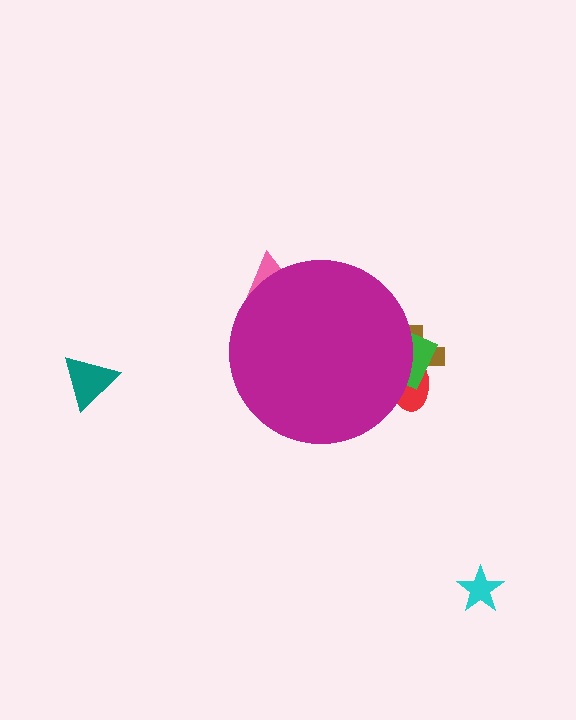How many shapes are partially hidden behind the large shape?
4 shapes are partially hidden.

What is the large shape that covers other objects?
A magenta circle.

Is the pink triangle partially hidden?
Yes, the pink triangle is partially hidden behind the magenta circle.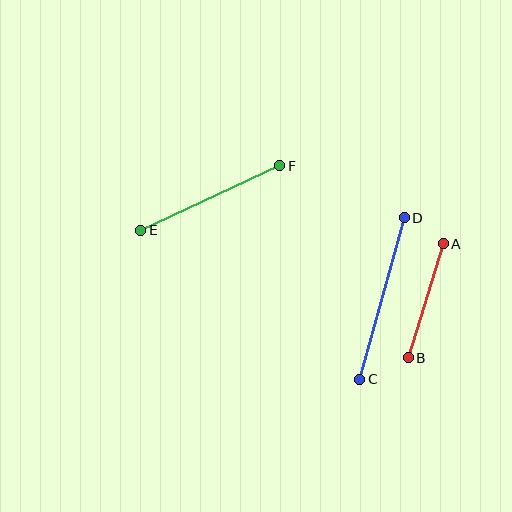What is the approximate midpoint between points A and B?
The midpoint is at approximately (426, 301) pixels.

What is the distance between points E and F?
The distance is approximately 153 pixels.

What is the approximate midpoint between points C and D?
The midpoint is at approximately (382, 298) pixels.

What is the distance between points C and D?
The distance is approximately 167 pixels.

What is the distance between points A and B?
The distance is approximately 119 pixels.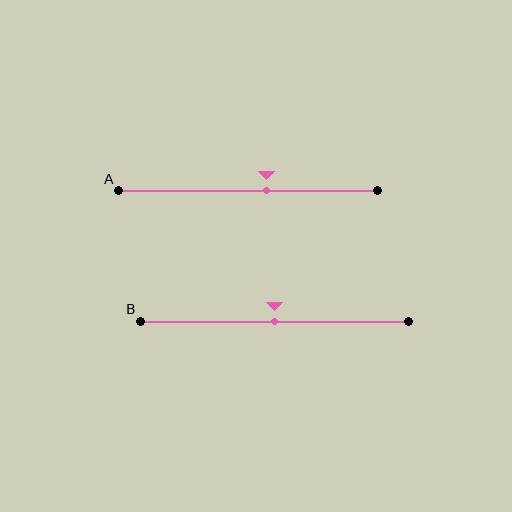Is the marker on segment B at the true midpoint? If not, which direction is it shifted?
Yes, the marker on segment B is at the true midpoint.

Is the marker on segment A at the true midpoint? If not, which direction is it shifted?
No, the marker on segment A is shifted to the right by about 7% of the segment length.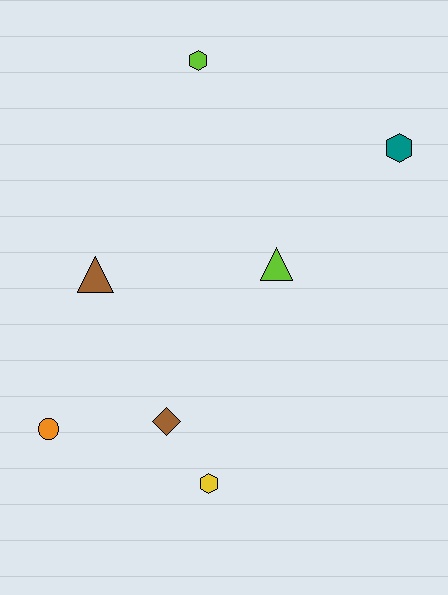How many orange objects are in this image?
There is 1 orange object.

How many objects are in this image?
There are 7 objects.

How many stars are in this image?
There are no stars.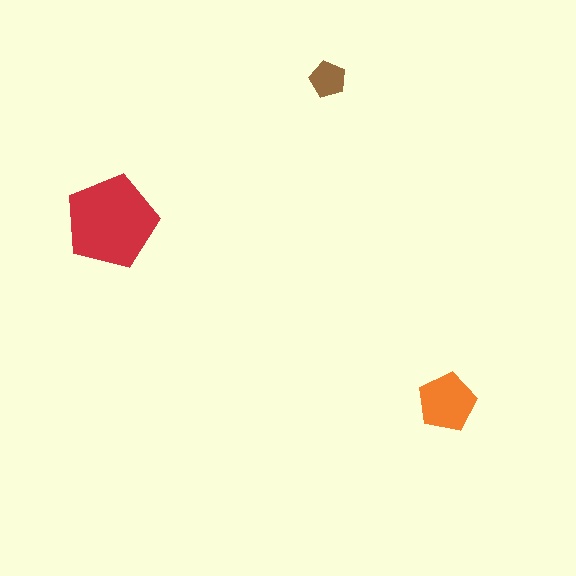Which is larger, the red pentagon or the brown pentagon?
The red one.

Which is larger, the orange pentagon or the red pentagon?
The red one.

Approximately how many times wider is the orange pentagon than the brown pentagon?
About 1.5 times wider.